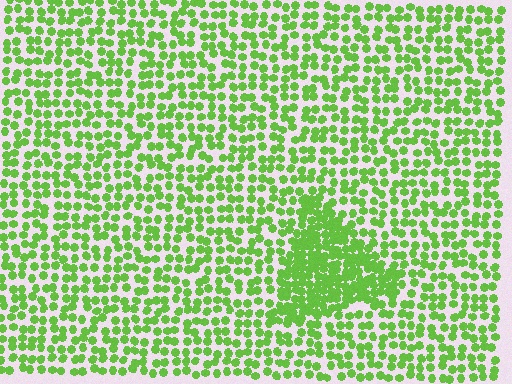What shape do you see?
I see a triangle.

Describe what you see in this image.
The image contains small lime elements arranged at two different densities. A triangle-shaped region is visible where the elements are more densely packed than the surrounding area.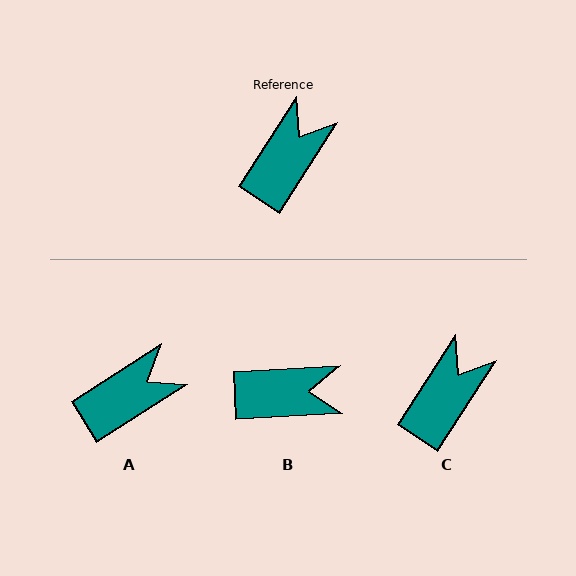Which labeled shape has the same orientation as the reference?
C.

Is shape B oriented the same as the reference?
No, it is off by about 54 degrees.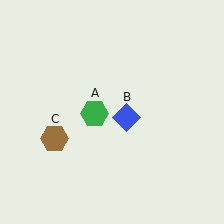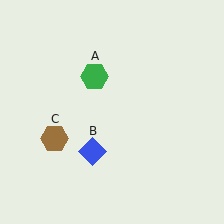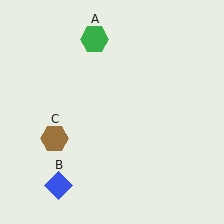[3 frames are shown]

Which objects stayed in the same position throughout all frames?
Brown hexagon (object C) remained stationary.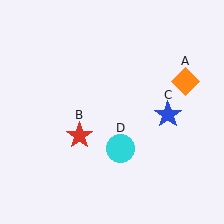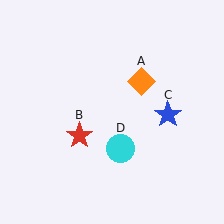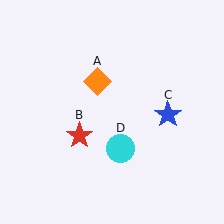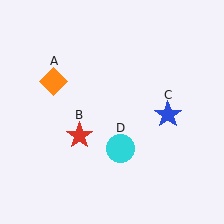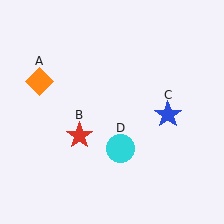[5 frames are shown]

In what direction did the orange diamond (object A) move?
The orange diamond (object A) moved left.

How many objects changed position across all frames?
1 object changed position: orange diamond (object A).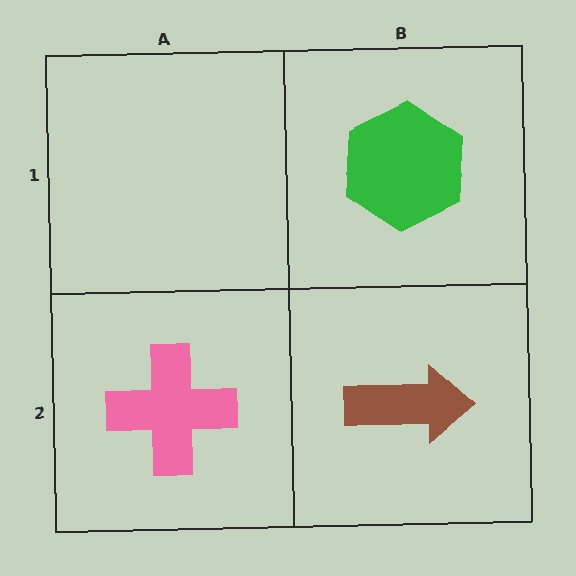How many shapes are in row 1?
1 shape.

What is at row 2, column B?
A brown arrow.